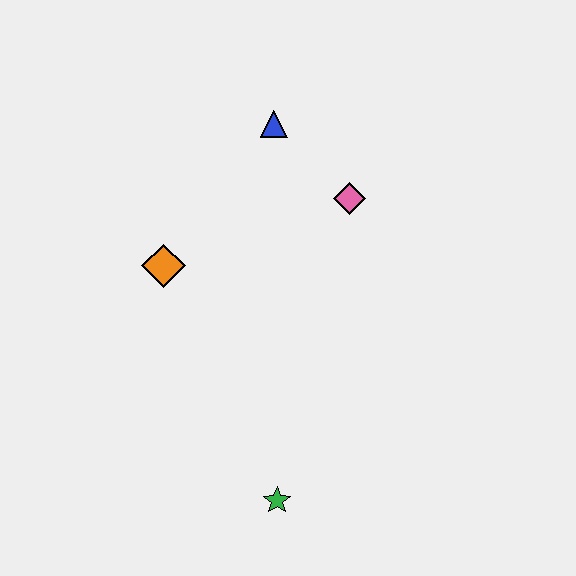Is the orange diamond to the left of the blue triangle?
Yes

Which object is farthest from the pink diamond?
The green star is farthest from the pink diamond.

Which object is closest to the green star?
The orange diamond is closest to the green star.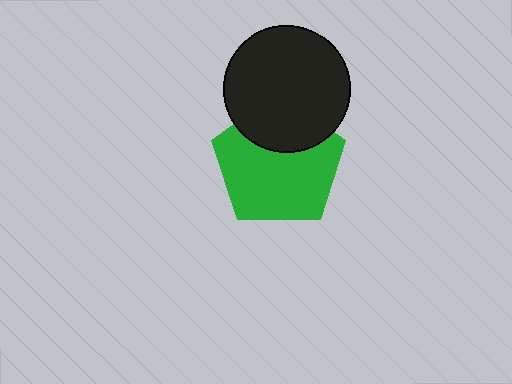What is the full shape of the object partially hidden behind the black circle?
The partially hidden object is a green pentagon.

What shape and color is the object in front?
The object in front is a black circle.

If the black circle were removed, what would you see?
You would see the complete green pentagon.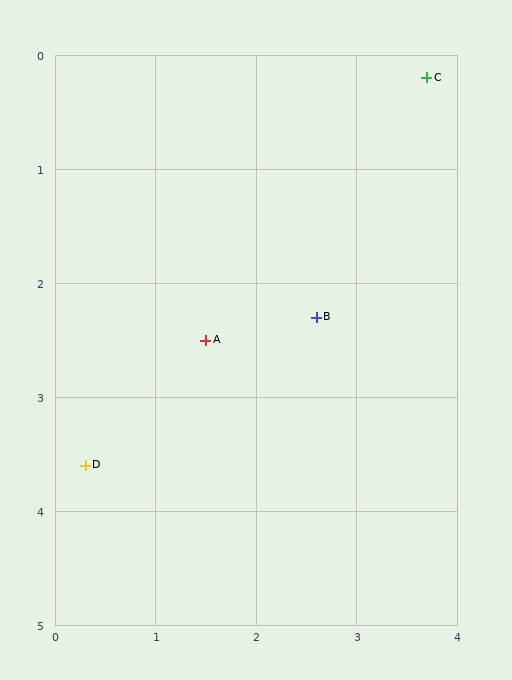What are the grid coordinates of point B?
Point B is at approximately (2.6, 2.3).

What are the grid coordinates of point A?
Point A is at approximately (1.5, 2.5).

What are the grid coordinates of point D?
Point D is at approximately (0.3, 3.6).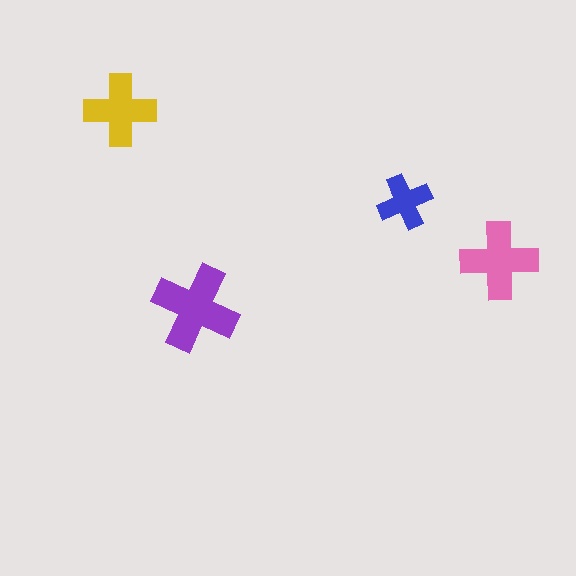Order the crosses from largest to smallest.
the purple one, the pink one, the yellow one, the blue one.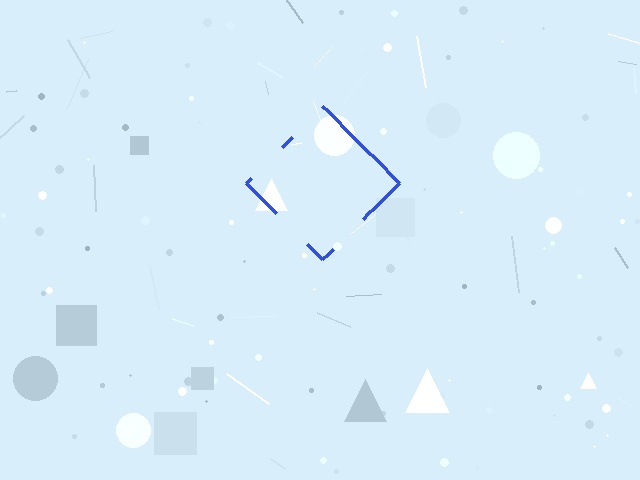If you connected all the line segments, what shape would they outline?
They would outline a diamond.